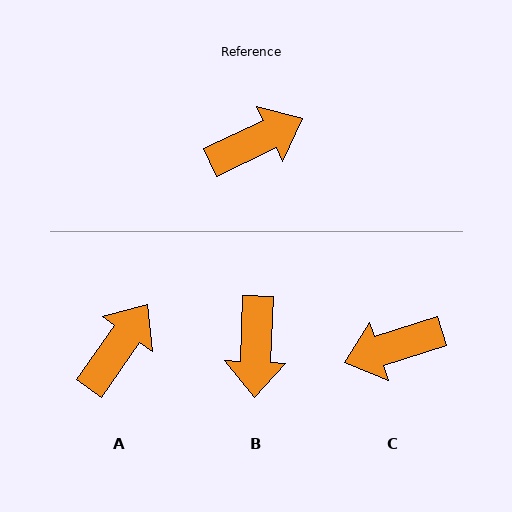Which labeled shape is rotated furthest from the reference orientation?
C, about 172 degrees away.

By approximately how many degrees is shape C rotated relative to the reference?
Approximately 172 degrees counter-clockwise.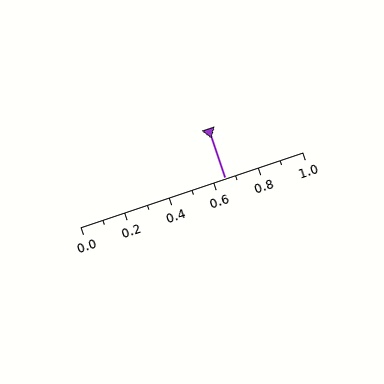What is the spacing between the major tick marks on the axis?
The major ticks are spaced 0.2 apart.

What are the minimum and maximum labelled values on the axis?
The axis runs from 0.0 to 1.0.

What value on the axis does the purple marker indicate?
The marker indicates approximately 0.65.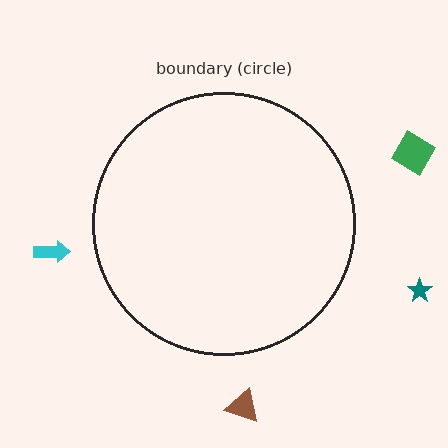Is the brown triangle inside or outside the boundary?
Outside.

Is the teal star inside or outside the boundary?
Outside.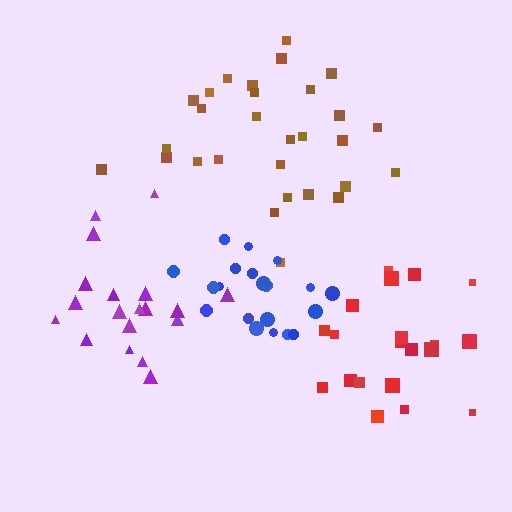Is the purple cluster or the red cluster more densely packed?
Purple.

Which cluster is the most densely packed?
Blue.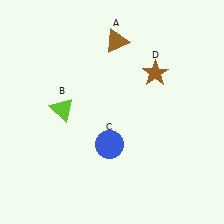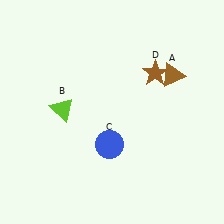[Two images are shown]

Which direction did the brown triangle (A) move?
The brown triangle (A) moved right.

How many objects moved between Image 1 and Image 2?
1 object moved between the two images.